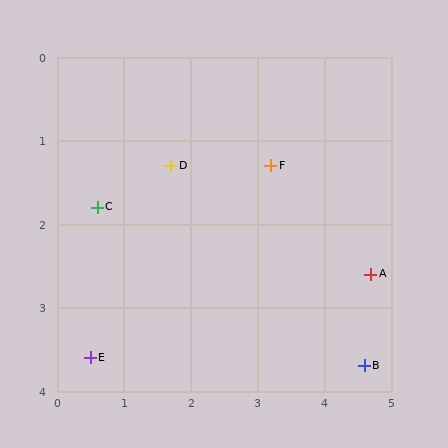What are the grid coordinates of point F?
Point F is at approximately (3.2, 1.3).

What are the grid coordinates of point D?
Point D is at approximately (1.7, 1.3).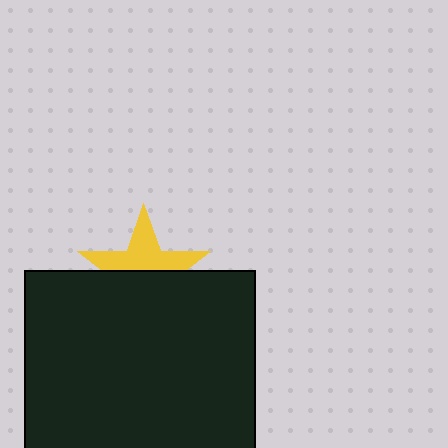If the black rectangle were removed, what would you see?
You would see the complete yellow star.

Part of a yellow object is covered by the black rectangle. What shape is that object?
It is a star.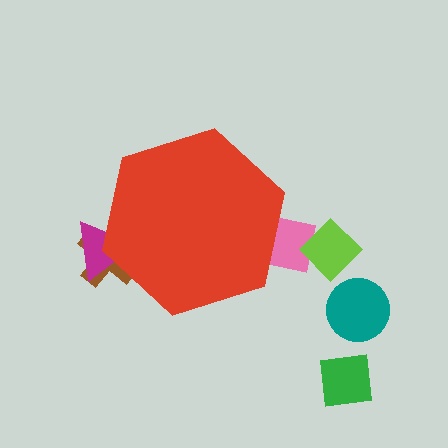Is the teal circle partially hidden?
No, the teal circle is fully visible.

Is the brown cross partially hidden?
Yes, the brown cross is partially hidden behind the red hexagon.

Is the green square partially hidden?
No, the green square is fully visible.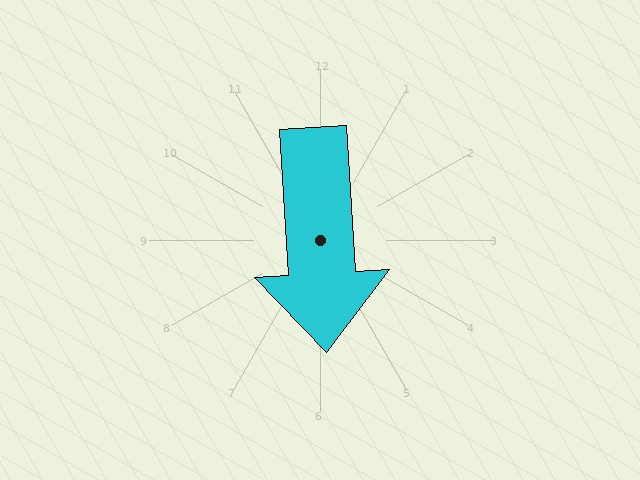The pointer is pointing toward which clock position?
Roughly 6 o'clock.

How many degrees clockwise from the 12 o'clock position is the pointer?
Approximately 177 degrees.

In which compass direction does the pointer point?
South.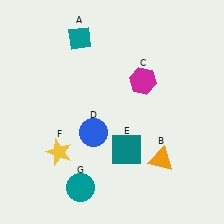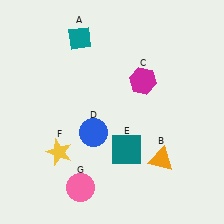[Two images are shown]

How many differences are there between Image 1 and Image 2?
There is 1 difference between the two images.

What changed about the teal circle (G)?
In Image 1, G is teal. In Image 2, it changed to pink.